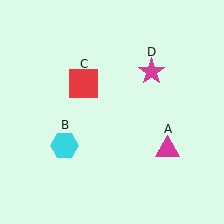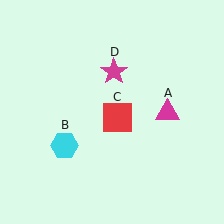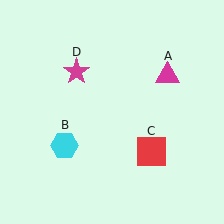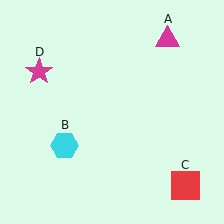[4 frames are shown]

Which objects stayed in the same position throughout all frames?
Cyan hexagon (object B) remained stationary.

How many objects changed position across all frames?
3 objects changed position: magenta triangle (object A), red square (object C), magenta star (object D).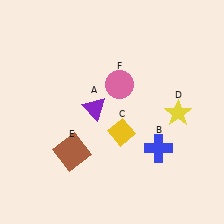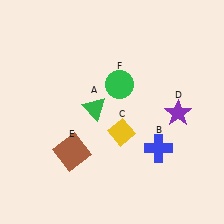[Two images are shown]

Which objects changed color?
A changed from purple to green. D changed from yellow to purple. F changed from pink to green.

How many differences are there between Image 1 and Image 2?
There are 3 differences between the two images.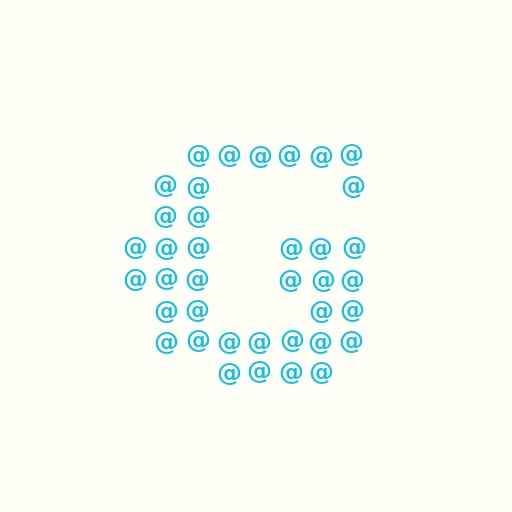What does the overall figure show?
The overall figure shows the letter G.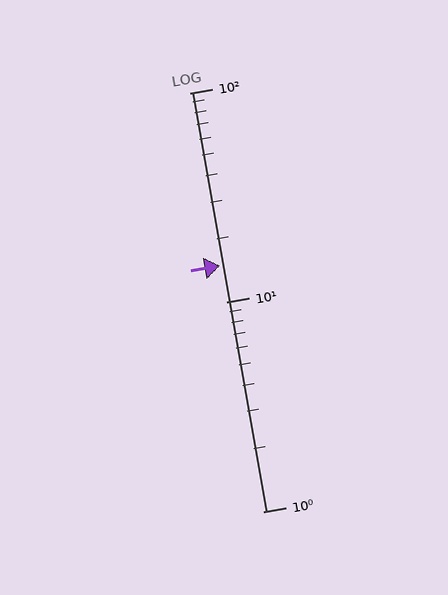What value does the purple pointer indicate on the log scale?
The pointer indicates approximately 15.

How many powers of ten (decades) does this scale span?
The scale spans 2 decades, from 1 to 100.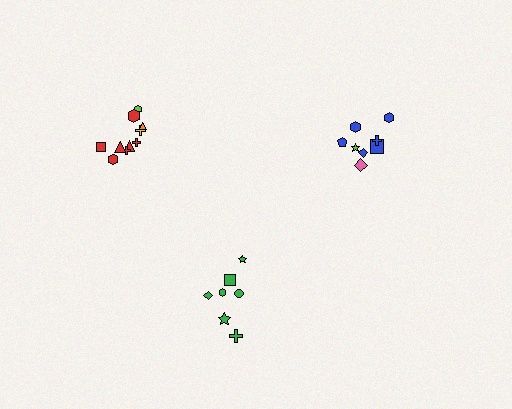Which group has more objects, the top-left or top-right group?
The top-left group.